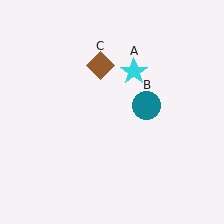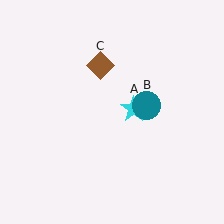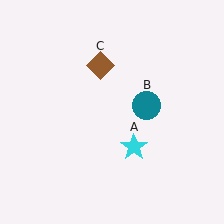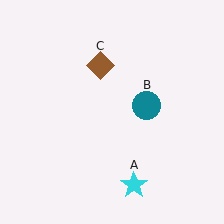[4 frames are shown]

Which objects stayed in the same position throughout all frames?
Teal circle (object B) and brown diamond (object C) remained stationary.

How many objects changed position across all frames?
1 object changed position: cyan star (object A).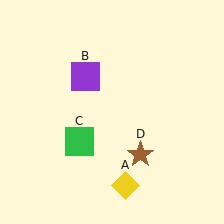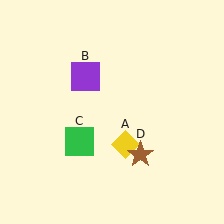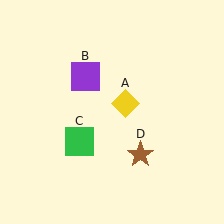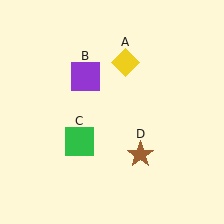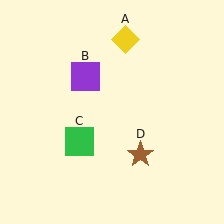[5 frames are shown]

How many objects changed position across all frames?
1 object changed position: yellow diamond (object A).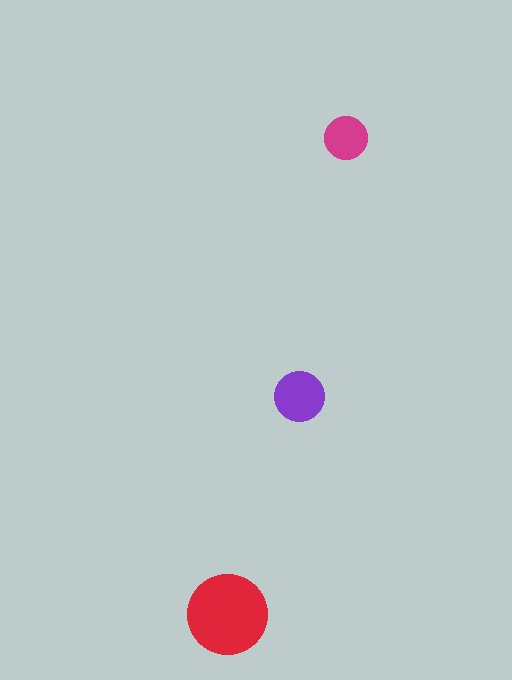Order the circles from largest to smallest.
the red one, the purple one, the magenta one.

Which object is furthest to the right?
The magenta circle is rightmost.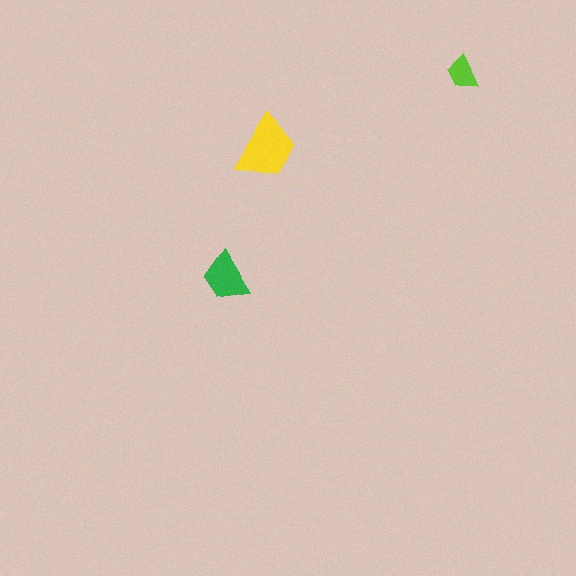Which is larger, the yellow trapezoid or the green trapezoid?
The yellow one.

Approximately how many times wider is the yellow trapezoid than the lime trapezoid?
About 2 times wider.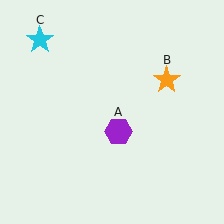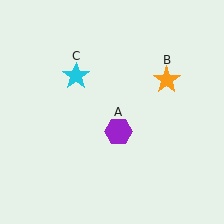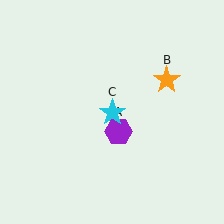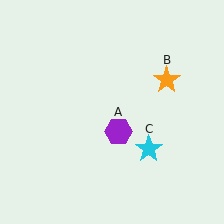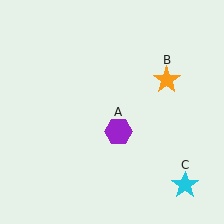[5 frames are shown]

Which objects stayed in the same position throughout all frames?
Purple hexagon (object A) and orange star (object B) remained stationary.